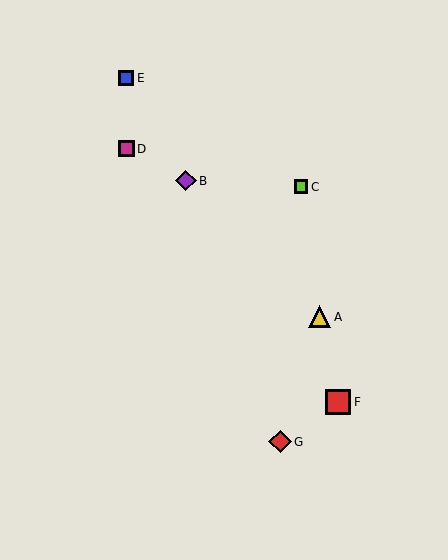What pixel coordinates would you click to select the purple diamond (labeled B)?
Click at (186, 181) to select the purple diamond B.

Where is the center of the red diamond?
The center of the red diamond is at (280, 442).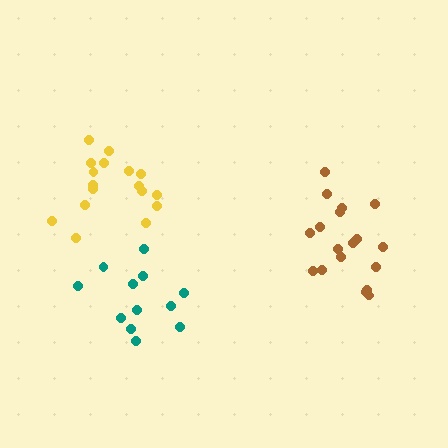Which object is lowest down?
The teal cluster is bottommost.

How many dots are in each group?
Group 1: 12 dots, Group 2: 17 dots, Group 3: 18 dots (47 total).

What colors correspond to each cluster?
The clusters are colored: teal, yellow, brown.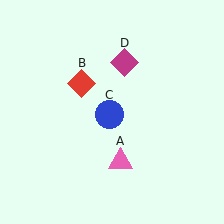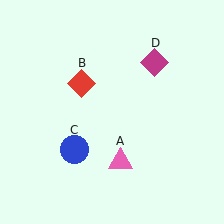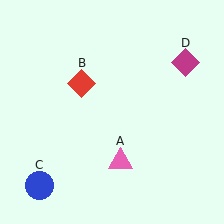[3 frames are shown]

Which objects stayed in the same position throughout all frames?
Pink triangle (object A) and red diamond (object B) remained stationary.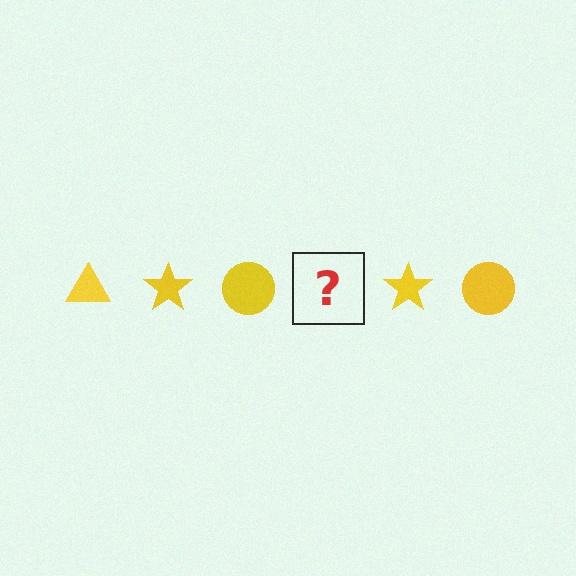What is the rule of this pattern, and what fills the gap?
The rule is that the pattern cycles through triangle, star, circle shapes in yellow. The gap should be filled with a yellow triangle.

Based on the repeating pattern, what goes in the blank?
The blank should be a yellow triangle.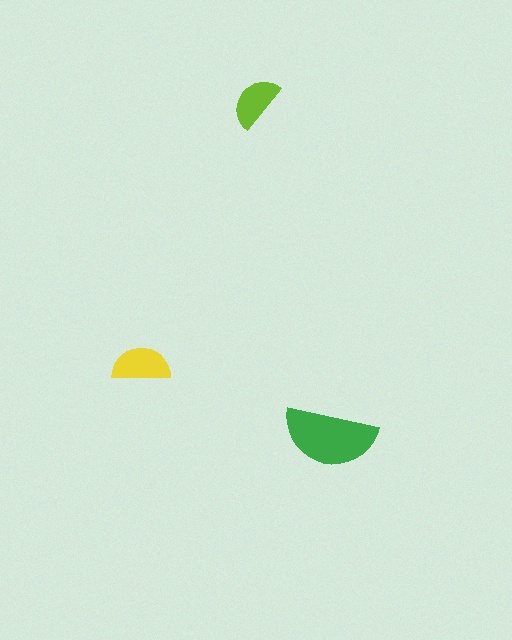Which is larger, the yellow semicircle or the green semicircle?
The green one.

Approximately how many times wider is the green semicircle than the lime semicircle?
About 1.5 times wider.